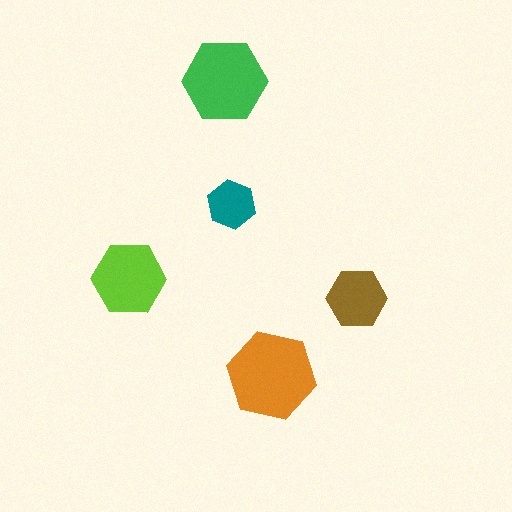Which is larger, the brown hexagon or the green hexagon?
The green one.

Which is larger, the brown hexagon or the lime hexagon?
The lime one.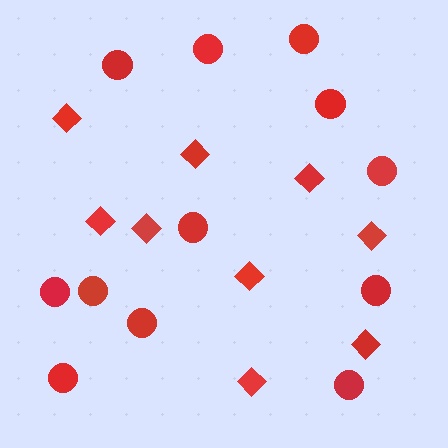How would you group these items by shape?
There are 2 groups: one group of circles (12) and one group of diamonds (9).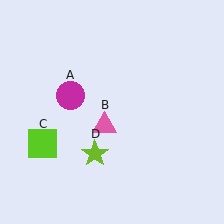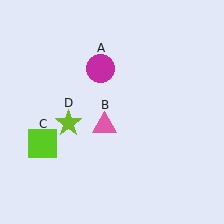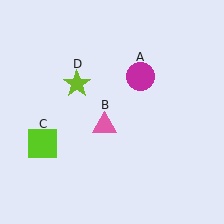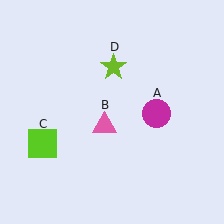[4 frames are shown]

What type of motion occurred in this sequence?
The magenta circle (object A), lime star (object D) rotated clockwise around the center of the scene.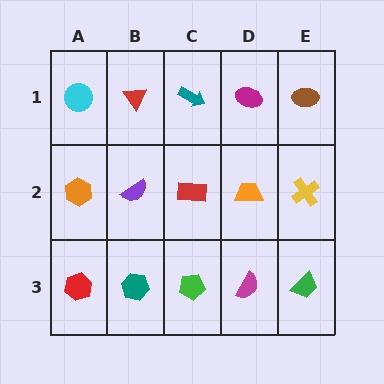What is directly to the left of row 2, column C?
A purple semicircle.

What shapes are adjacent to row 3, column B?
A purple semicircle (row 2, column B), a red hexagon (row 3, column A), a green pentagon (row 3, column C).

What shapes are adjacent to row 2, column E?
A brown ellipse (row 1, column E), a green trapezoid (row 3, column E), an orange trapezoid (row 2, column D).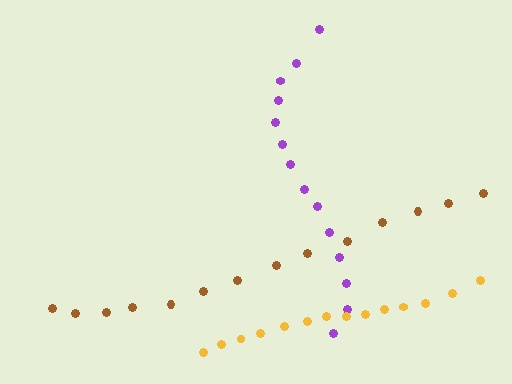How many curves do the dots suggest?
There are 3 distinct paths.